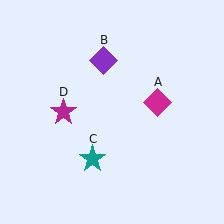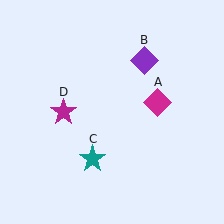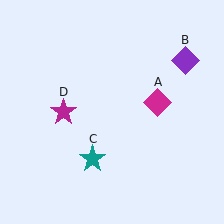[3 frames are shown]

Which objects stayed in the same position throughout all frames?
Magenta diamond (object A) and teal star (object C) and magenta star (object D) remained stationary.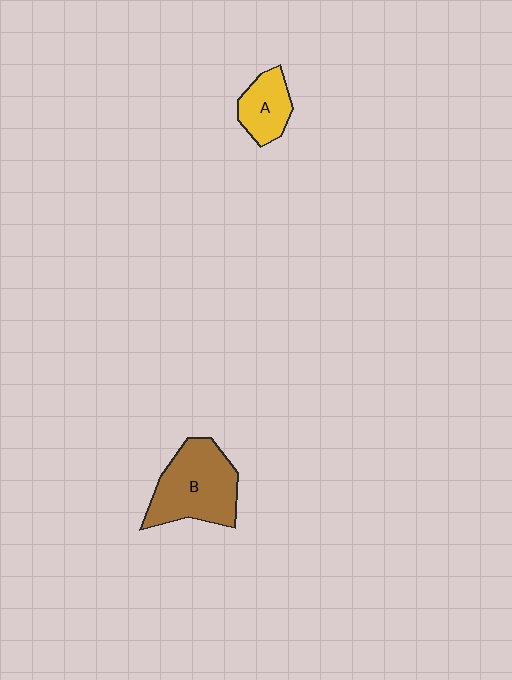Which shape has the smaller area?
Shape A (yellow).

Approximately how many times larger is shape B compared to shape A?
Approximately 2.0 times.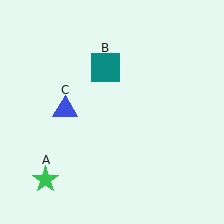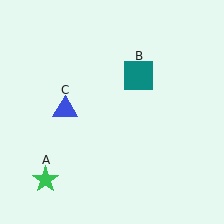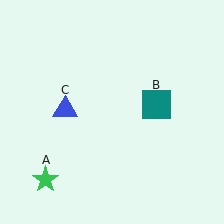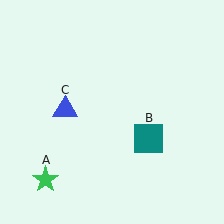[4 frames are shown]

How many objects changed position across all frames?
1 object changed position: teal square (object B).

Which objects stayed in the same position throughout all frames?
Green star (object A) and blue triangle (object C) remained stationary.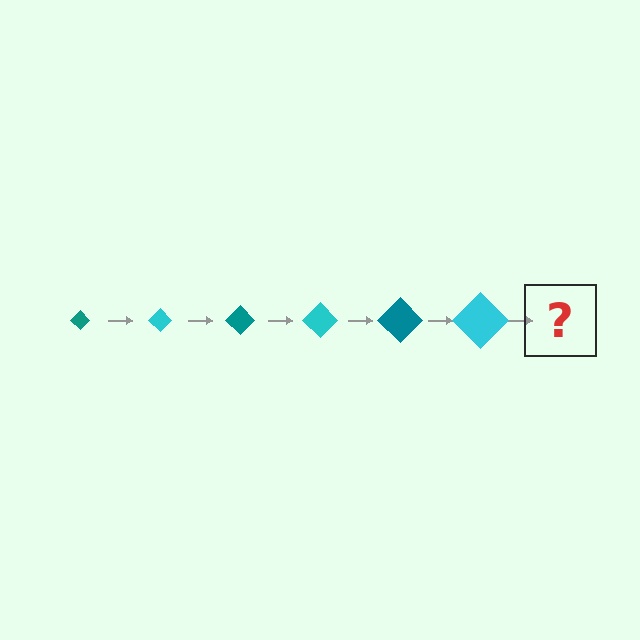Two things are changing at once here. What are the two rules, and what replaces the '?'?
The two rules are that the diamond grows larger each step and the color cycles through teal and cyan. The '?' should be a teal diamond, larger than the previous one.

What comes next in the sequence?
The next element should be a teal diamond, larger than the previous one.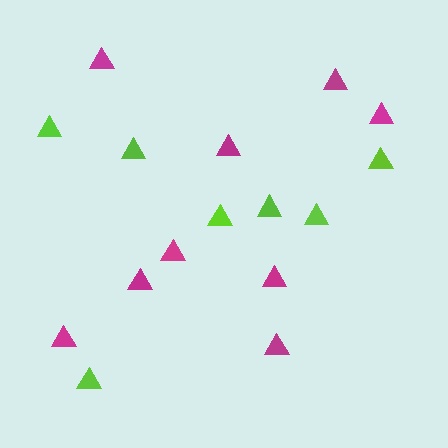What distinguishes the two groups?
There are 2 groups: one group of magenta triangles (9) and one group of lime triangles (7).